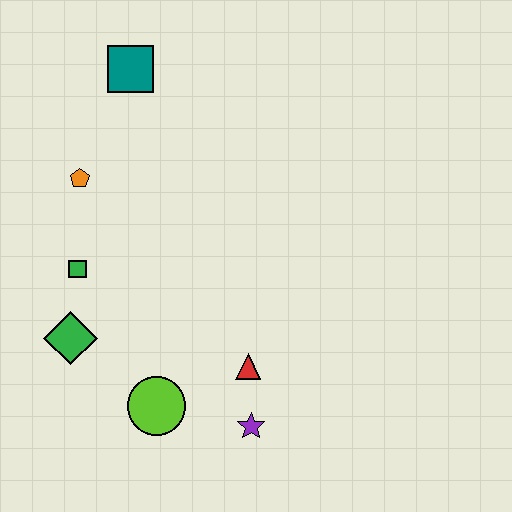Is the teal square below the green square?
No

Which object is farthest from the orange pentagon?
The purple star is farthest from the orange pentagon.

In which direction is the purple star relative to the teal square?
The purple star is below the teal square.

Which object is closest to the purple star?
The red triangle is closest to the purple star.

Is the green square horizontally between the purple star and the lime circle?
No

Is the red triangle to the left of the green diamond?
No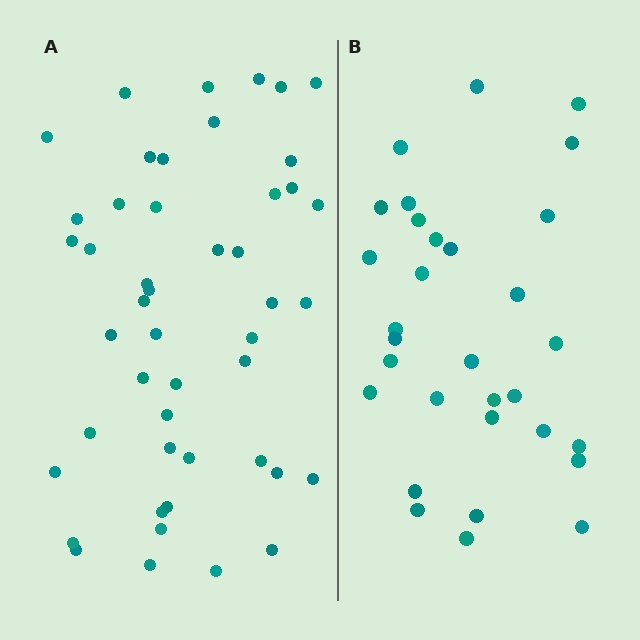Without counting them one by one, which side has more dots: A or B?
Region A (the left region) has more dots.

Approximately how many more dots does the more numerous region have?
Region A has approximately 15 more dots than region B.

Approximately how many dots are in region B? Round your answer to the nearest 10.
About 30 dots. (The exact count is 31, which rounds to 30.)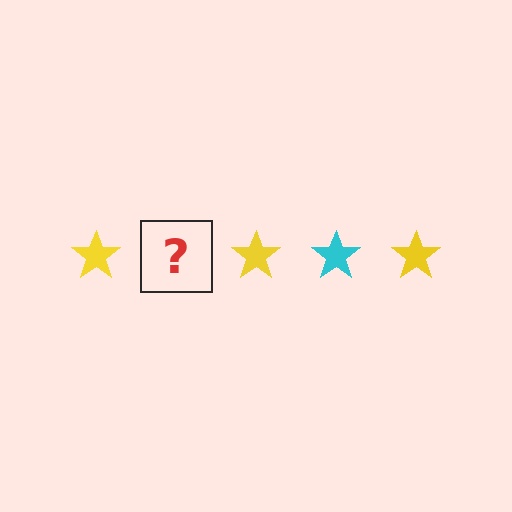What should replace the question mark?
The question mark should be replaced with a cyan star.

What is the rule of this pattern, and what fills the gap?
The rule is that the pattern cycles through yellow, cyan stars. The gap should be filled with a cyan star.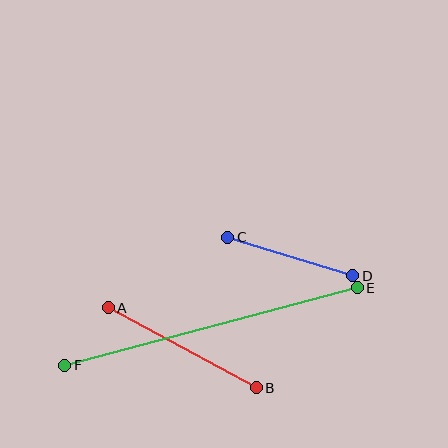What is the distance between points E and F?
The distance is approximately 303 pixels.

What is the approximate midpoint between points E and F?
The midpoint is at approximately (211, 326) pixels.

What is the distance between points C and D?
The distance is approximately 131 pixels.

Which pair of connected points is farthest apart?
Points E and F are farthest apart.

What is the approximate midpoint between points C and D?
The midpoint is at approximately (290, 256) pixels.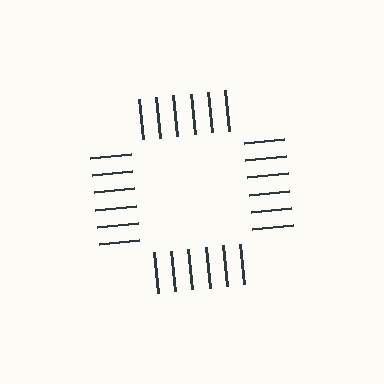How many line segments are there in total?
24 — 6 along each of the 4 edges.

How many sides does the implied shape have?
4 sides — the line-ends trace a square.